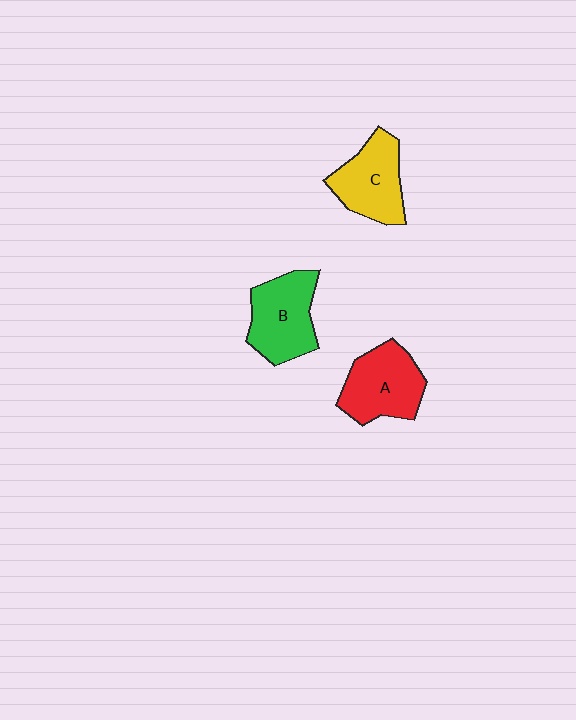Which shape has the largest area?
Shape B (green).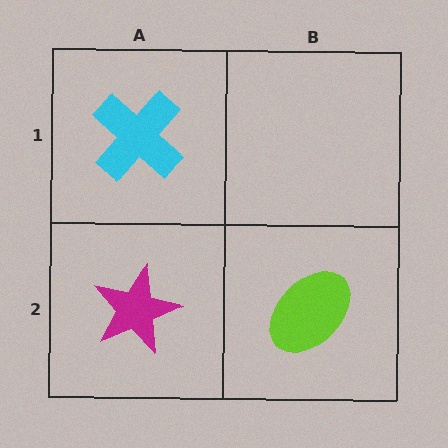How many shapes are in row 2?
2 shapes.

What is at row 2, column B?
A lime ellipse.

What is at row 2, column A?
A magenta star.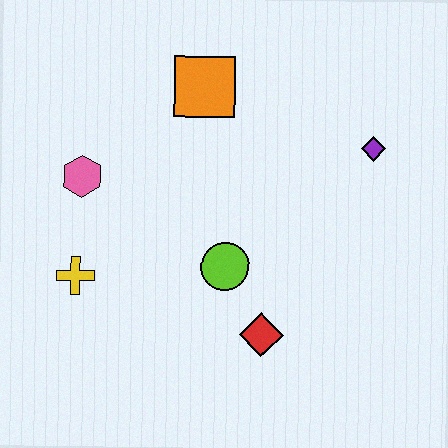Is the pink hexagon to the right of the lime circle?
No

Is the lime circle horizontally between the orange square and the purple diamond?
Yes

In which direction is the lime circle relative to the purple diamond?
The lime circle is to the left of the purple diamond.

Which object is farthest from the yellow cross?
The purple diamond is farthest from the yellow cross.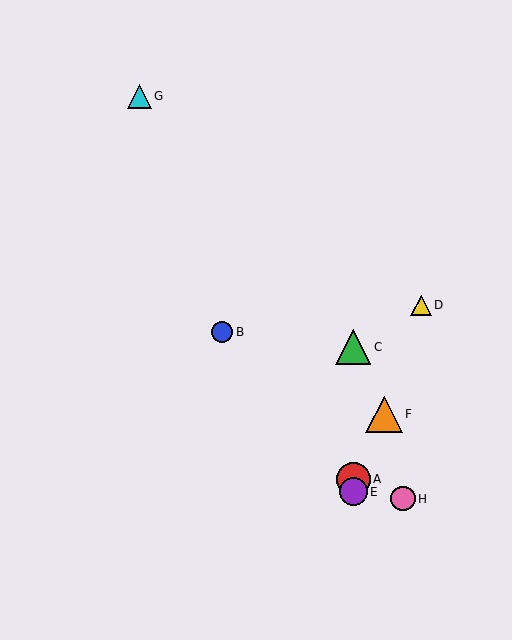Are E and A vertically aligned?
Yes, both are at x≈353.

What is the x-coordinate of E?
Object E is at x≈353.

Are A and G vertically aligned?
No, A is at x≈353 and G is at x≈140.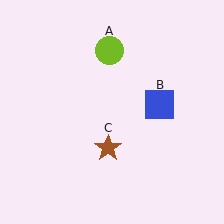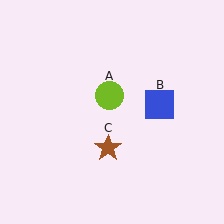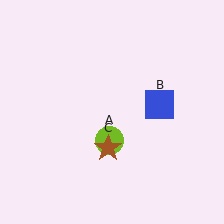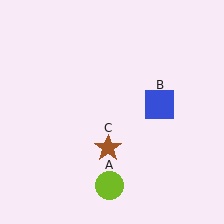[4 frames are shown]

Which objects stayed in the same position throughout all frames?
Blue square (object B) and brown star (object C) remained stationary.